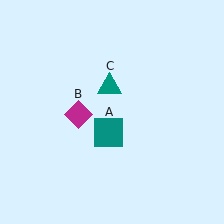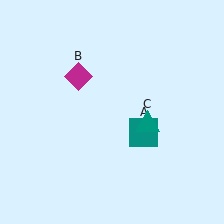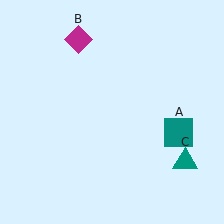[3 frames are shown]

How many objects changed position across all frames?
3 objects changed position: teal square (object A), magenta diamond (object B), teal triangle (object C).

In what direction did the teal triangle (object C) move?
The teal triangle (object C) moved down and to the right.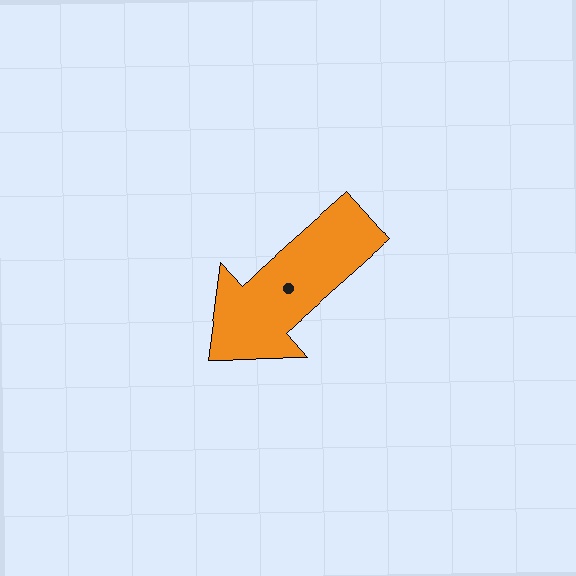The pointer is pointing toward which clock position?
Roughly 8 o'clock.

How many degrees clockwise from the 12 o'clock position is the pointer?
Approximately 228 degrees.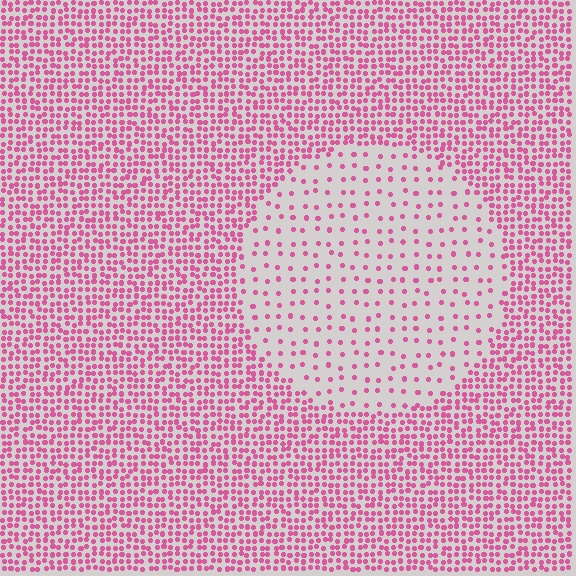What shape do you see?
I see a circle.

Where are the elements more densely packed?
The elements are more densely packed outside the circle boundary.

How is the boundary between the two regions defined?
The boundary is defined by a change in element density (approximately 3.2x ratio). All elements are the same color, size, and shape.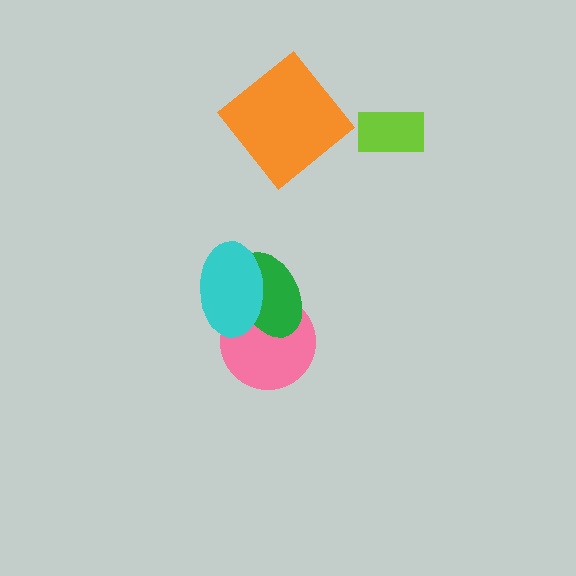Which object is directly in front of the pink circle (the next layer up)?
The green ellipse is directly in front of the pink circle.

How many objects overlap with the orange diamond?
0 objects overlap with the orange diamond.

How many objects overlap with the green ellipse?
2 objects overlap with the green ellipse.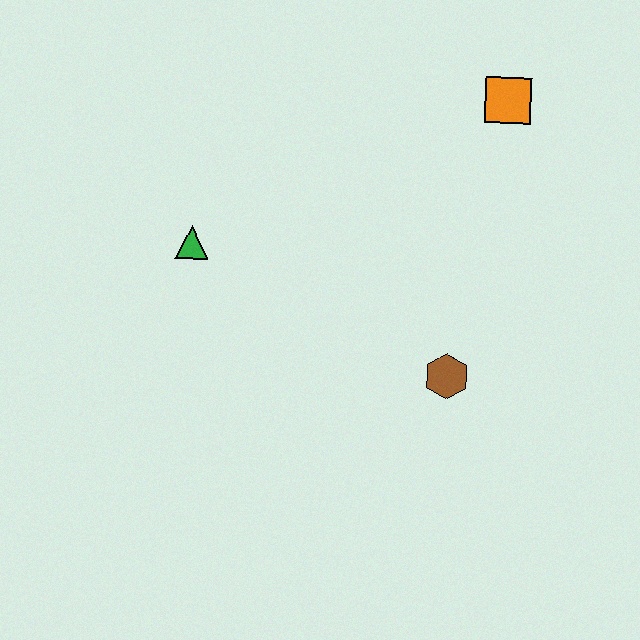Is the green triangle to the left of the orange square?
Yes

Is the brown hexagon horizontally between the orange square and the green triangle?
Yes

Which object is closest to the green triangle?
The brown hexagon is closest to the green triangle.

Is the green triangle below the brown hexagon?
No